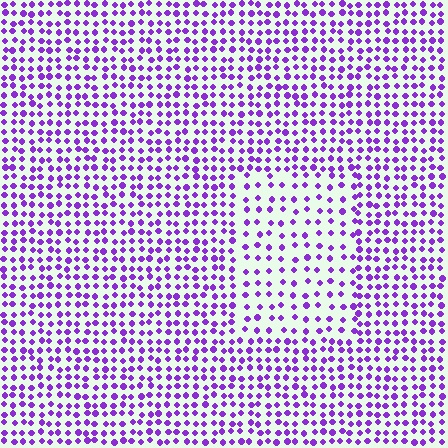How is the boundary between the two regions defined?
The boundary is defined by a change in element density (approximately 1.7x ratio). All elements are the same color, size, and shape.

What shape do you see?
I see a rectangle.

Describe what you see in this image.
The image contains small purple elements arranged at two different densities. A rectangle-shaped region is visible where the elements are less densely packed than the surrounding area.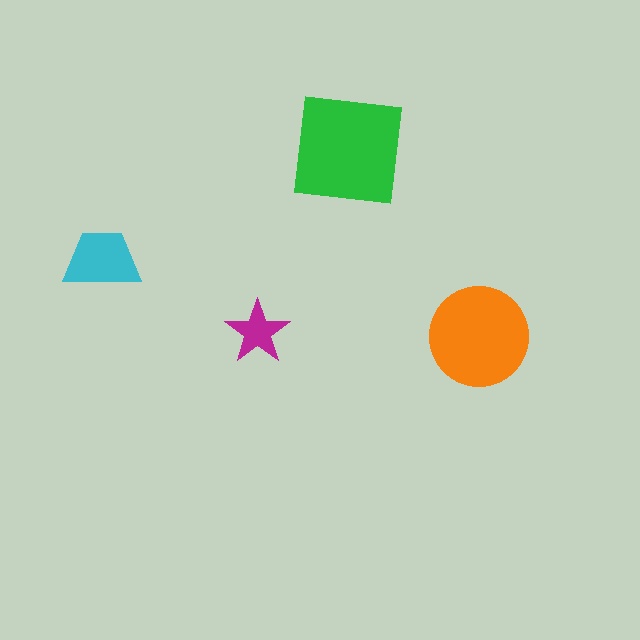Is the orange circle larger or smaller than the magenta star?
Larger.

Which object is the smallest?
The magenta star.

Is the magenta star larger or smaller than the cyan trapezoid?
Smaller.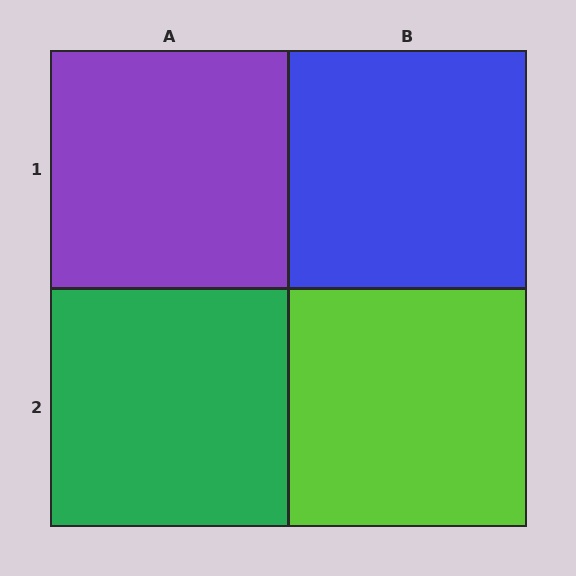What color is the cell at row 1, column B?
Blue.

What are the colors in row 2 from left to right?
Green, lime.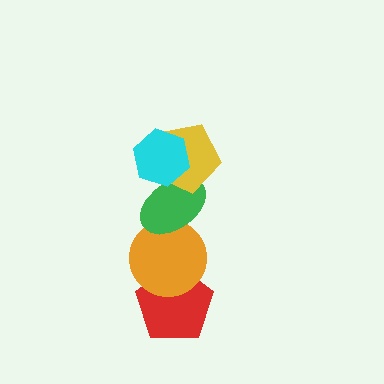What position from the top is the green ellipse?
The green ellipse is 3rd from the top.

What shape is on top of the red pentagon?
The orange circle is on top of the red pentagon.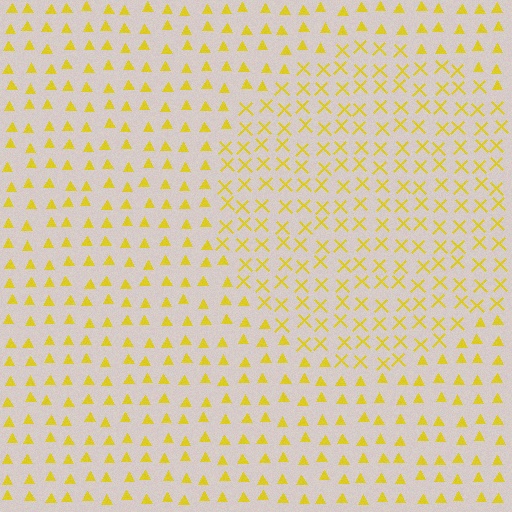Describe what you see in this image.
The image is filled with small yellow elements arranged in a uniform grid. A circle-shaped region contains X marks, while the surrounding area contains triangles. The boundary is defined purely by the change in element shape.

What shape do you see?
I see a circle.